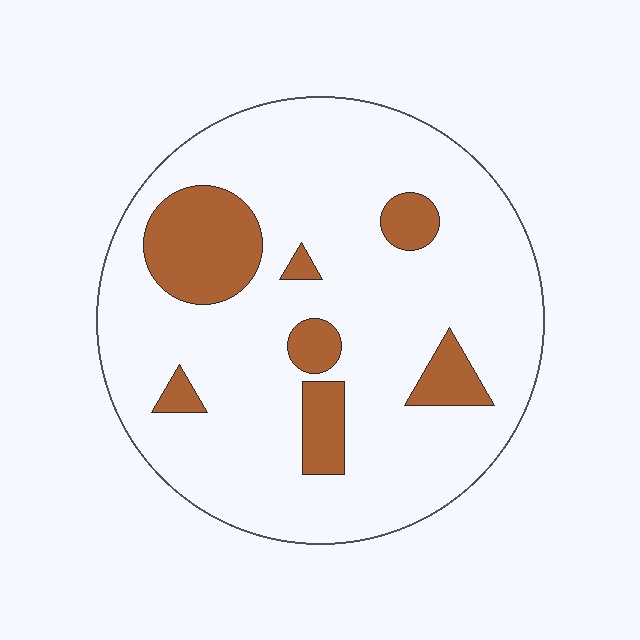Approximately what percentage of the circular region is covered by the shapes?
Approximately 15%.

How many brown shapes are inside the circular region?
7.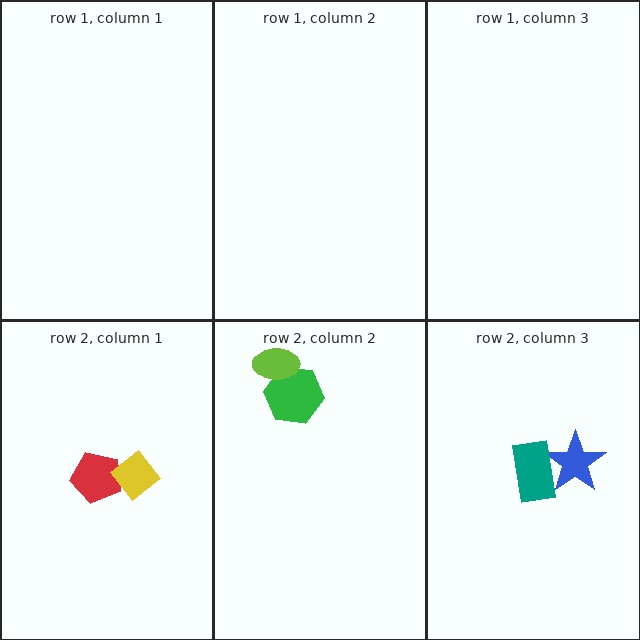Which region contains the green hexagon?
The row 2, column 2 region.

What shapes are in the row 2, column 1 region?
The red pentagon, the yellow diamond.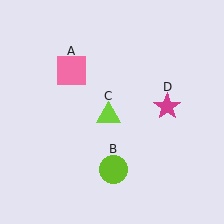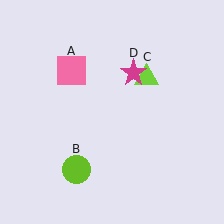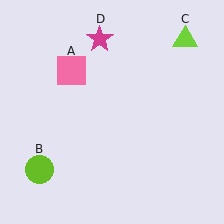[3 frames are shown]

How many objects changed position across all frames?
3 objects changed position: lime circle (object B), lime triangle (object C), magenta star (object D).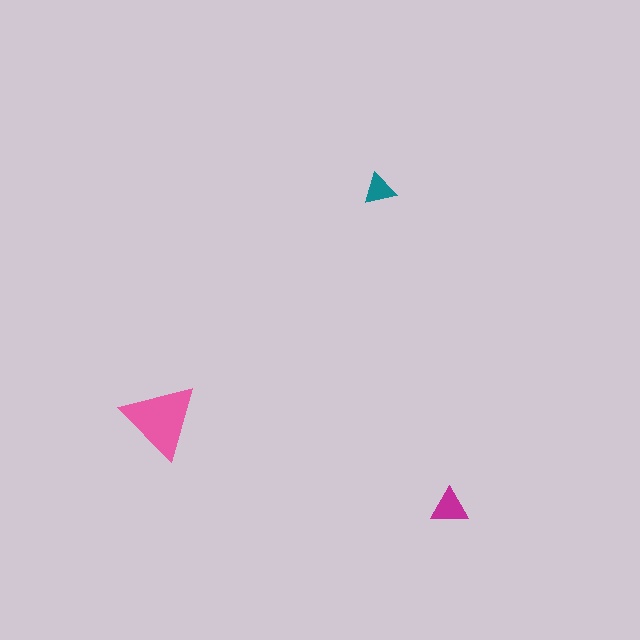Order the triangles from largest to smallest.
the pink one, the magenta one, the teal one.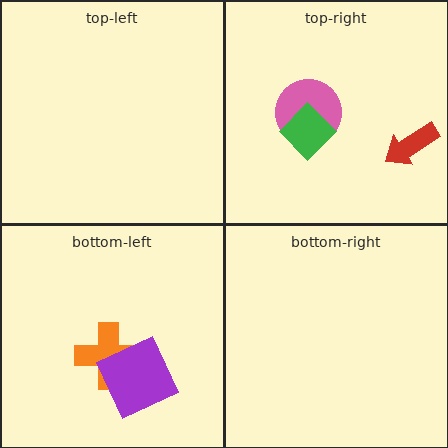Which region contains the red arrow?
The top-right region.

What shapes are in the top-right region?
The red arrow, the pink circle, the green diamond.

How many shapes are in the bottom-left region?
2.